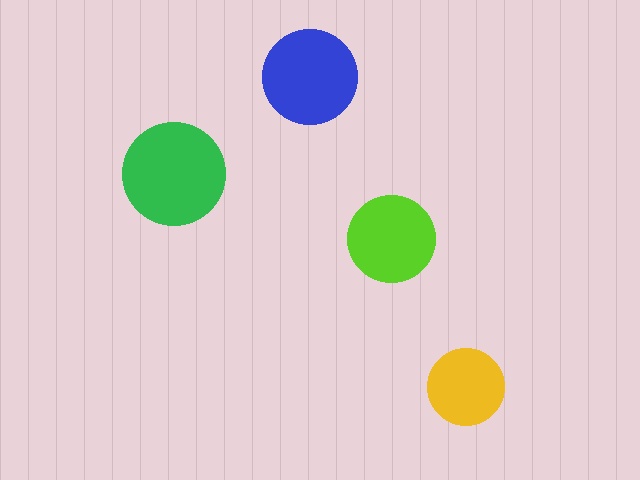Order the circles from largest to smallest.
the green one, the blue one, the lime one, the yellow one.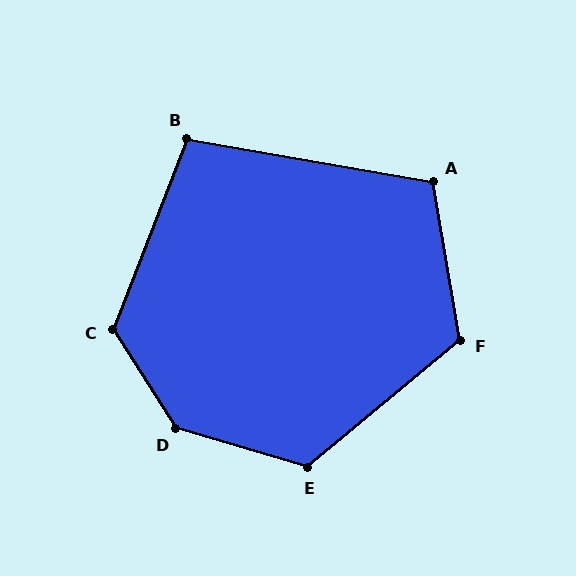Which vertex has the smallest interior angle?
B, at approximately 102 degrees.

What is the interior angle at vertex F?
Approximately 120 degrees (obtuse).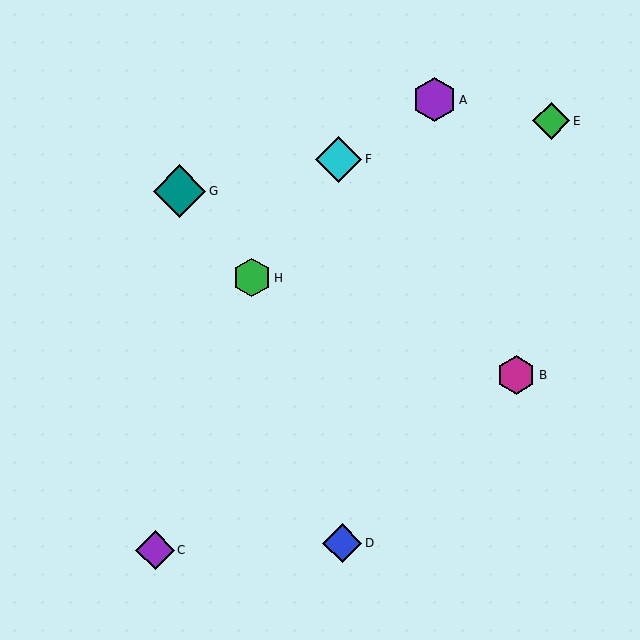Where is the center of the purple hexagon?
The center of the purple hexagon is at (434, 100).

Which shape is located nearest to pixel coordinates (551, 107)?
The green diamond (labeled E) at (551, 121) is nearest to that location.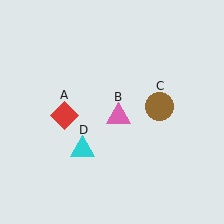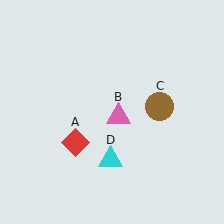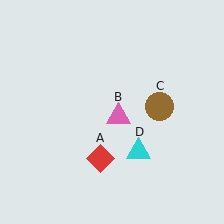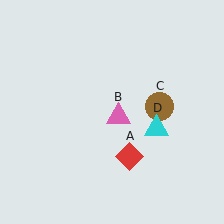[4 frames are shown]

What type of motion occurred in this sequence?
The red diamond (object A), cyan triangle (object D) rotated counterclockwise around the center of the scene.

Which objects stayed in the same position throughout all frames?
Pink triangle (object B) and brown circle (object C) remained stationary.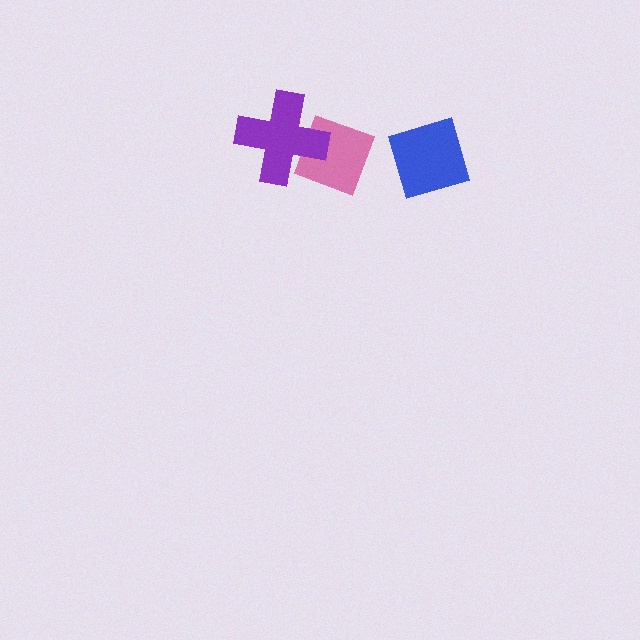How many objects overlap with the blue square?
0 objects overlap with the blue square.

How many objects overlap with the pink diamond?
1 object overlaps with the pink diamond.